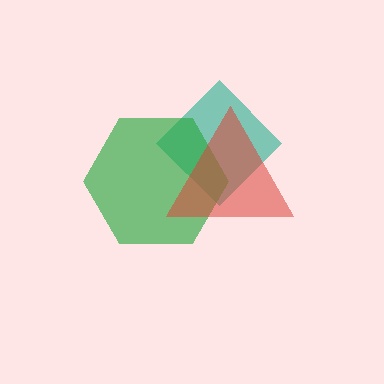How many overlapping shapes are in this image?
There are 3 overlapping shapes in the image.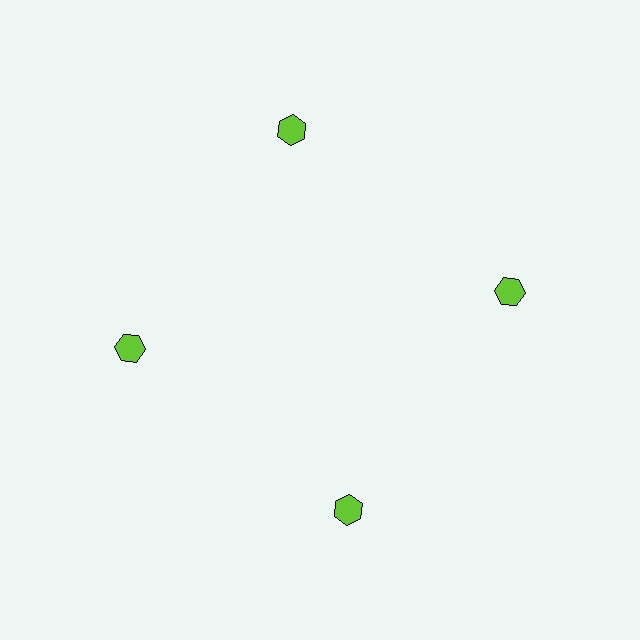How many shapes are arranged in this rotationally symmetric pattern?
There are 4 shapes, arranged in 4 groups of 1.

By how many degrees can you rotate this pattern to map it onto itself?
The pattern maps onto itself every 90 degrees of rotation.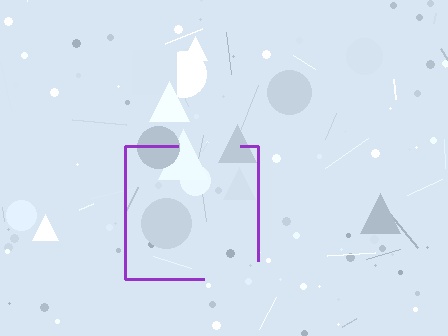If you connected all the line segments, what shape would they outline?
They would outline a square.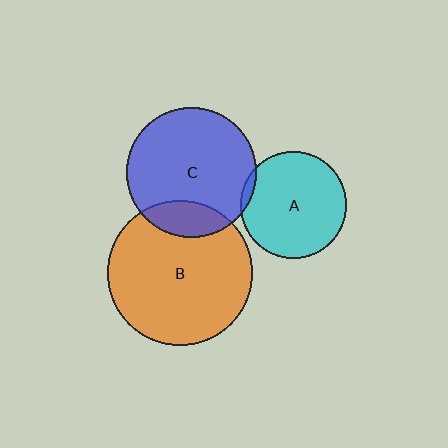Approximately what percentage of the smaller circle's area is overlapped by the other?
Approximately 15%.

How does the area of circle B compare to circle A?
Approximately 1.8 times.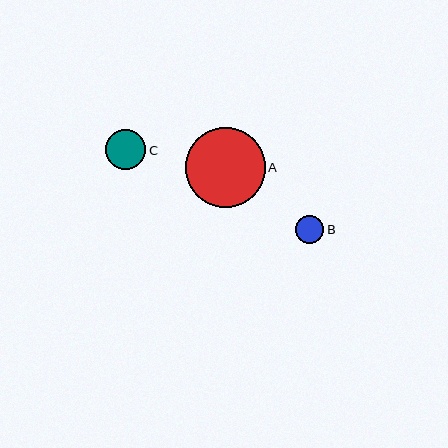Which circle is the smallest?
Circle B is the smallest with a size of approximately 28 pixels.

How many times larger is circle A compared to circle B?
Circle A is approximately 2.9 times the size of circle B.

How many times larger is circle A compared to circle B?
Circle A is approximately 2.9 times the size of circle B.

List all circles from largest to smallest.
From largest to smallest: A, C, B.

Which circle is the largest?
Circle A is the largest with a size of approximately 80 pixels.